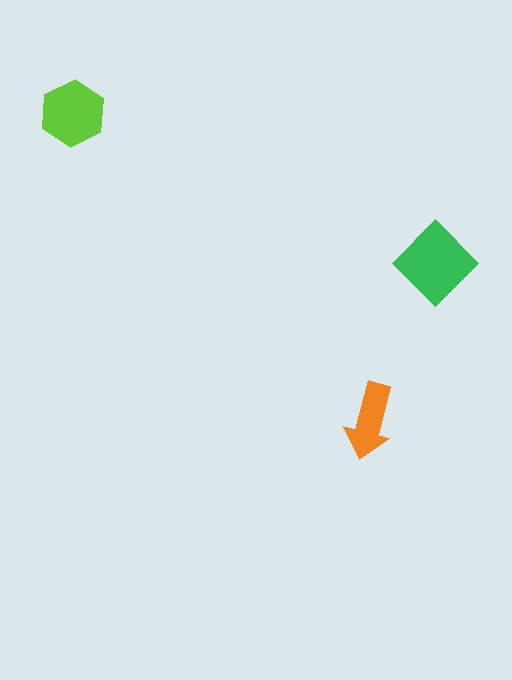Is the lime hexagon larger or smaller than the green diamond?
Smaller.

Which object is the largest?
The green diamond.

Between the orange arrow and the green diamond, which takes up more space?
The green diamond.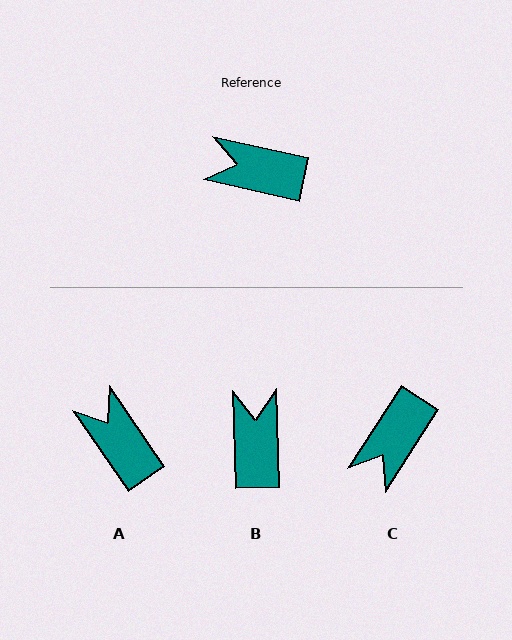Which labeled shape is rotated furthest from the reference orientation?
B, about 75 degrees away.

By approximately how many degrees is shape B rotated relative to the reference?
Approximately 75 degrees clockwise.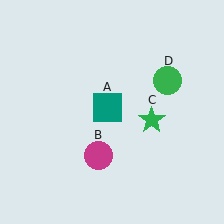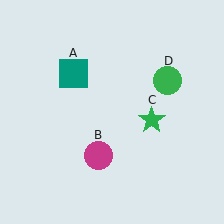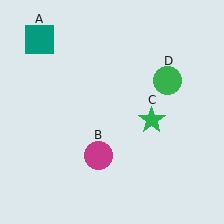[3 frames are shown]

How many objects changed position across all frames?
1 object changed position: teal square (object A).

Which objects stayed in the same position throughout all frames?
Magenta circle (object B) and green star (object C) and green circle (object D) remained stationary.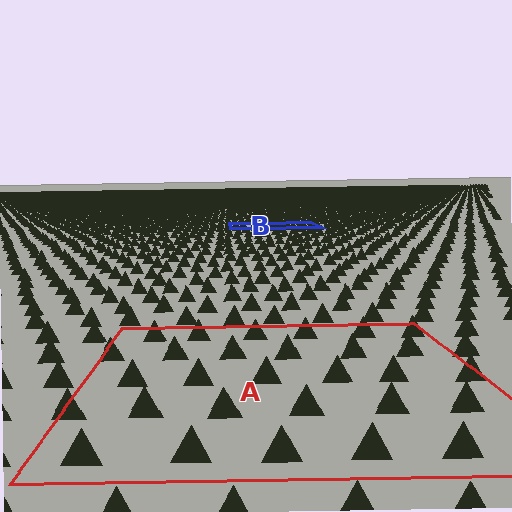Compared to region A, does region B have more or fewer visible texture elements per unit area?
Region B has more texture elements per unit area — they are packed more densely because it is farther away.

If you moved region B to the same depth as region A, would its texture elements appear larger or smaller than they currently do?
They would appear larger. At a closer depth, the same texture elements are projected at a bigger on-screen size.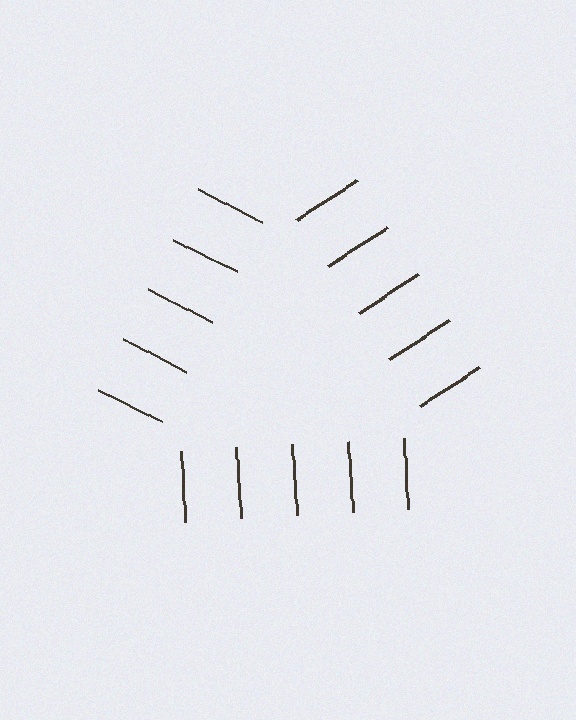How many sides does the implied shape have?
3 sides — the line-ends trace a triangle.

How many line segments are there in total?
15 — 5 along each of the 3 edges.